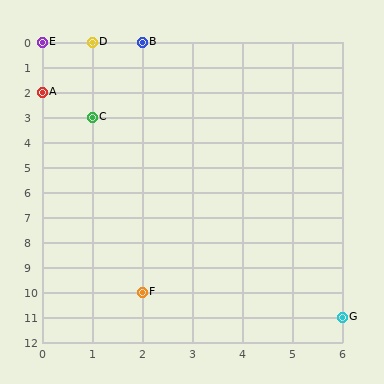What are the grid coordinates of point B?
Point B is at grid coordinates (2, 0).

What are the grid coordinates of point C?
Point C is at grid coordinates (1, 3).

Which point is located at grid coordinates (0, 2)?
Point A is at (0, 2).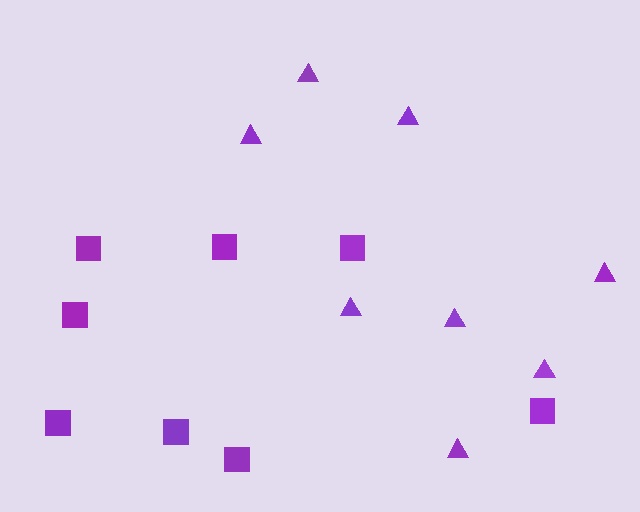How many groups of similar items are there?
There are 2 groups: one group of triangles (8) and one group of squares (8).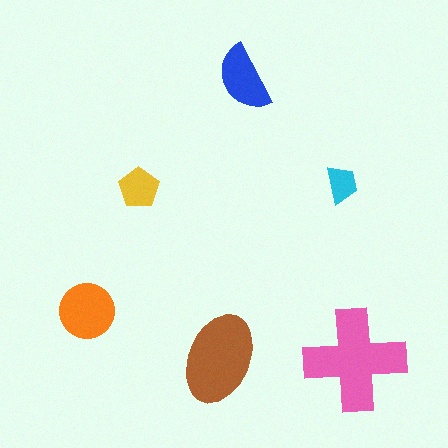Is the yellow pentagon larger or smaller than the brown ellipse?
Smaller.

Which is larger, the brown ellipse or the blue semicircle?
The brown ellipse.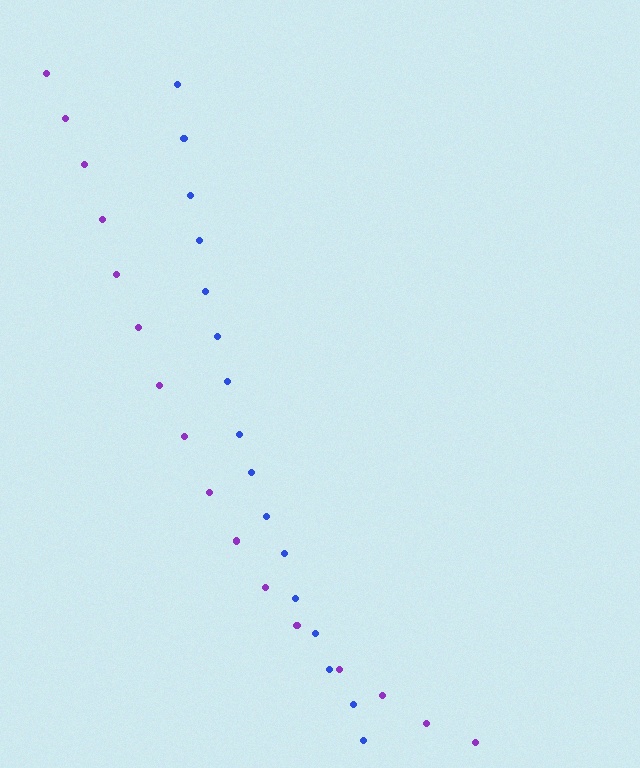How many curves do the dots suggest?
There are 2 distinct paths.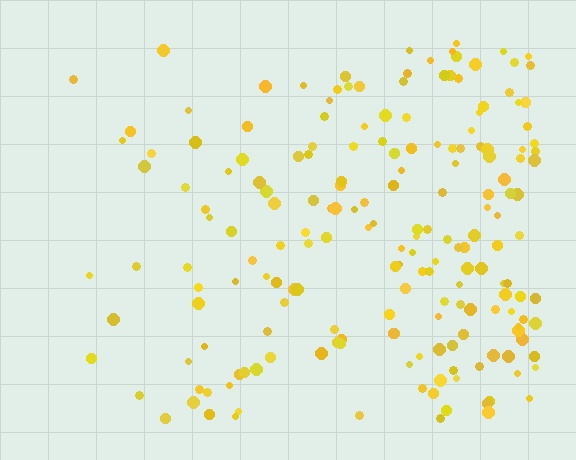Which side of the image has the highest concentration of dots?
The right.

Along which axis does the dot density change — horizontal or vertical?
Horizontal.